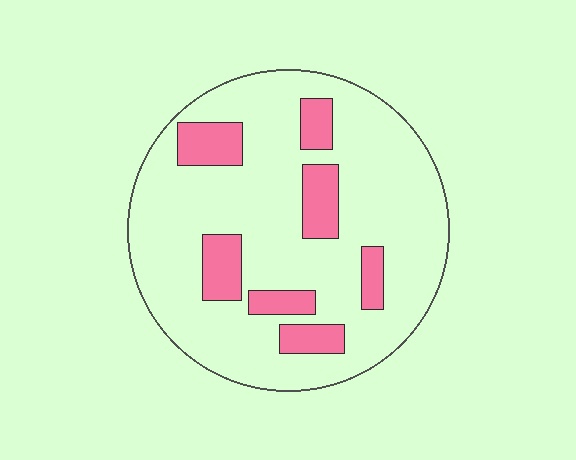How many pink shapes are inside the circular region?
7.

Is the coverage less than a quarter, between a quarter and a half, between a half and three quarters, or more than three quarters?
Less than a quarter.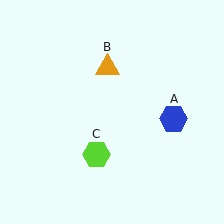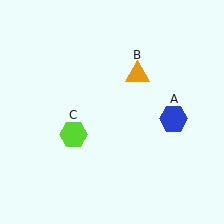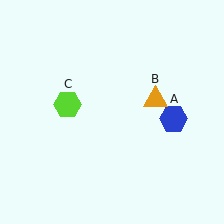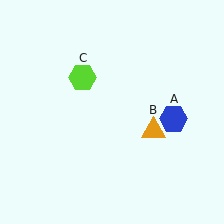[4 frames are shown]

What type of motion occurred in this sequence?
The orange triangle (object B), lime hexagon (object C) rotated clockwise around the center of the scene.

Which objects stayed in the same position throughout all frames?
Blue hexagon (object A) remained stationary.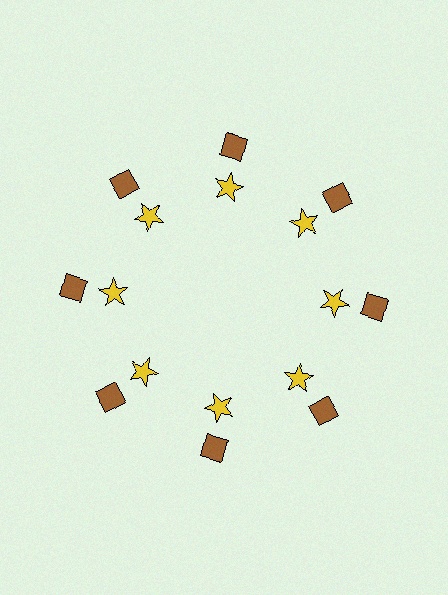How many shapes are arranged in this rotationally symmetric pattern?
There are 16 shapes, arranged in 8 groups of 2.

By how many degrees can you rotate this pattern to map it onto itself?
The pattern maps onto itself every 45 degrees of rotation.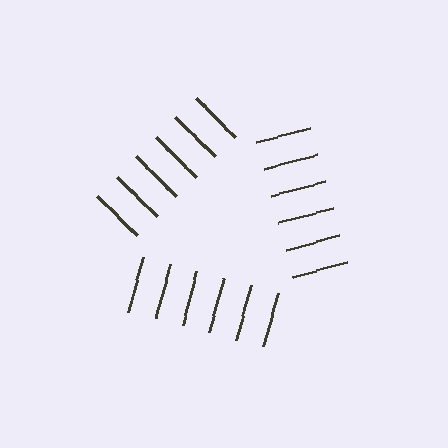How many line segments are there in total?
18 — 6 along each of the 3 edges.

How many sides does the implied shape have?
3 sides — the line-ends trace a triangle.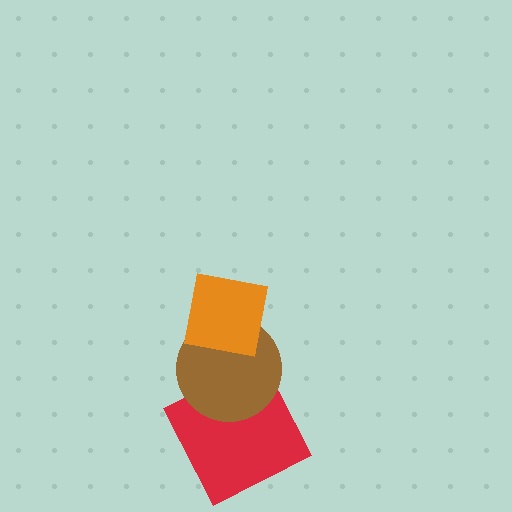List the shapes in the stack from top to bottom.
From top to bottom: the orange square, the brown circle, the red square.